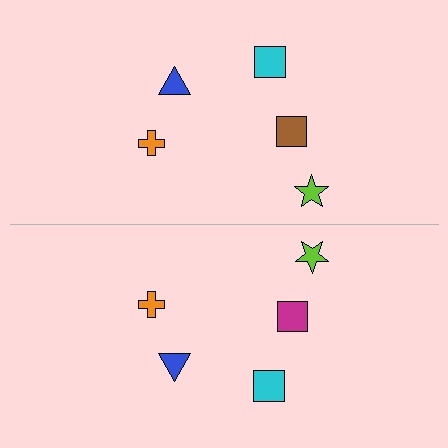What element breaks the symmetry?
The magenta square on the bottom side breaks the symmetry — its mirror counterpart is brown.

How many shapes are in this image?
There are 10 shapes in this image.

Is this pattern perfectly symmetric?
No, the pattern is not perfectly symmetric. The magenta square on the bottom side breaks the symmetry — its mirror counterpart is brown.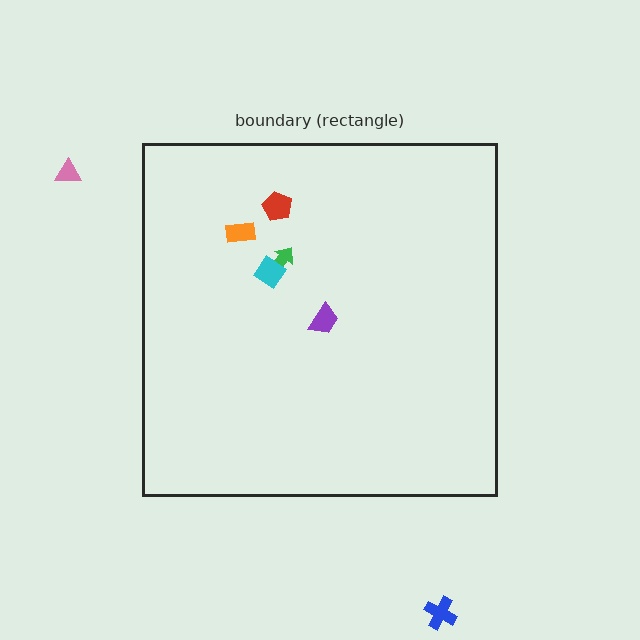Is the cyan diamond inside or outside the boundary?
Inside.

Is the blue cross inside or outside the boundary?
Outside.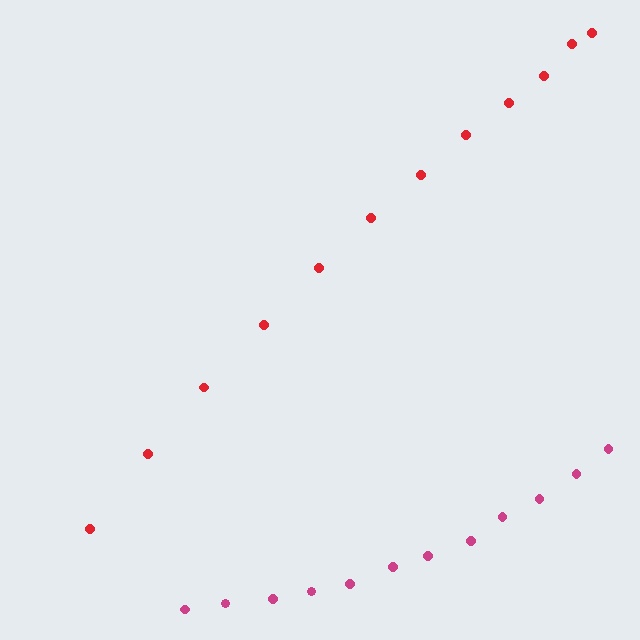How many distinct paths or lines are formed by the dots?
There are 2 distinct paths.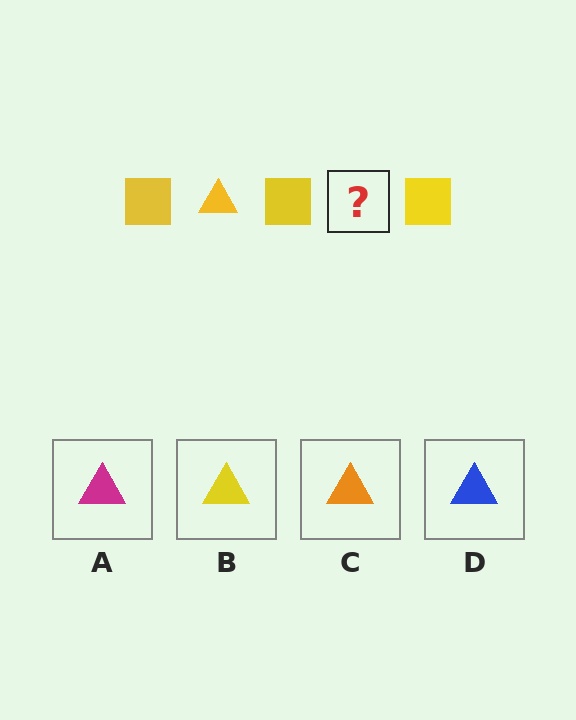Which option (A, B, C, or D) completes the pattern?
B.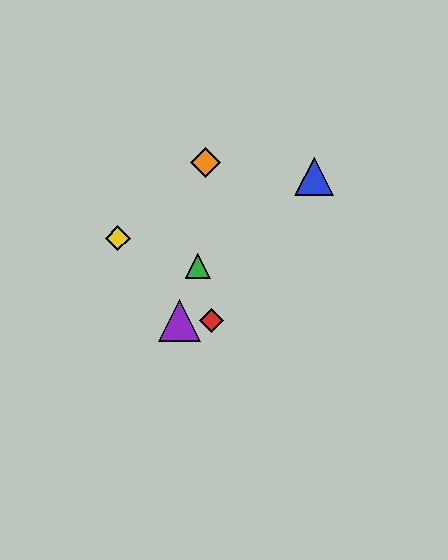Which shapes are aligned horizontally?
The red diamond, the purple triangle are aligned horizontally.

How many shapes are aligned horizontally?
2 shapes (the red diamond, the purple triangle) are aligned horizontally.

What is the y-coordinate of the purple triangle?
The purple triangle is at y≈321.